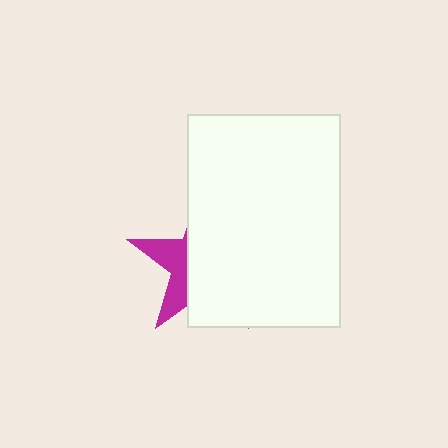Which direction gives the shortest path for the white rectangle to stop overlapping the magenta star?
Moving right gives the shortest separation.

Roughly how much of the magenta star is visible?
A small part of it is visible (roughly 32%).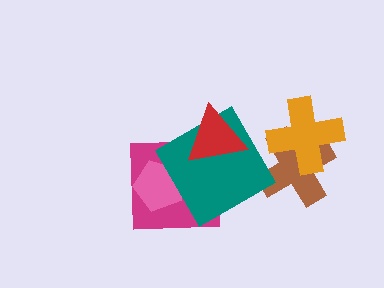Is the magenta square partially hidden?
Yes, it is partially covered by another shape.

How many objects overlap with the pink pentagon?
2 objects overlap with the pink pentagon.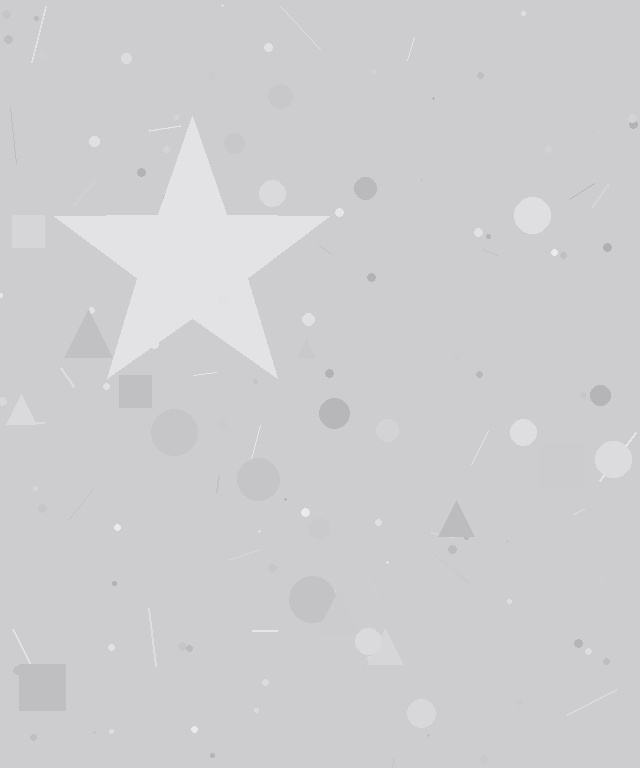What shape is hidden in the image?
A star is hidden in the image.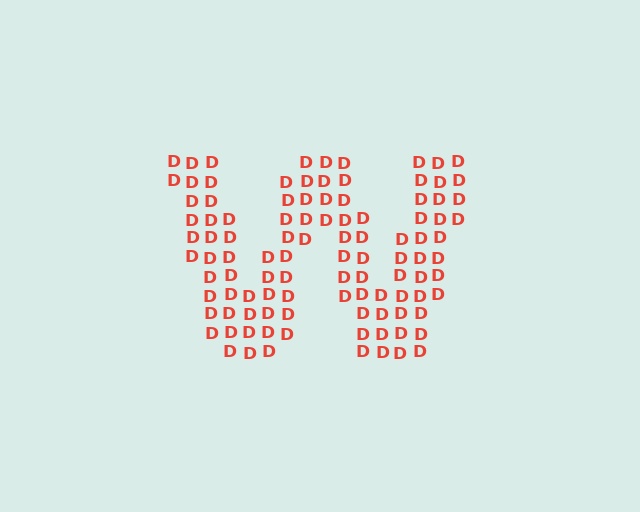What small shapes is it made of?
It is made of small letter D's.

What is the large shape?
The large shape is the letter W.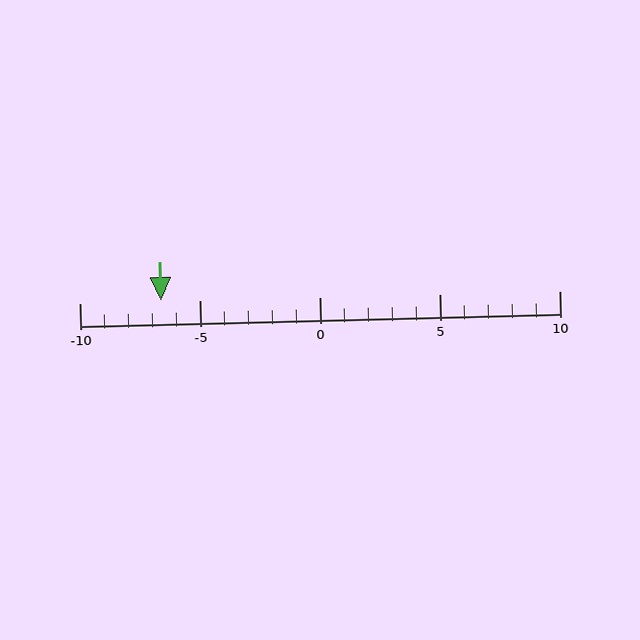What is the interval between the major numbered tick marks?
The major tick marks are spaced 5 units apart.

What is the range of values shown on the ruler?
The ruler shows values from -10 to 10.